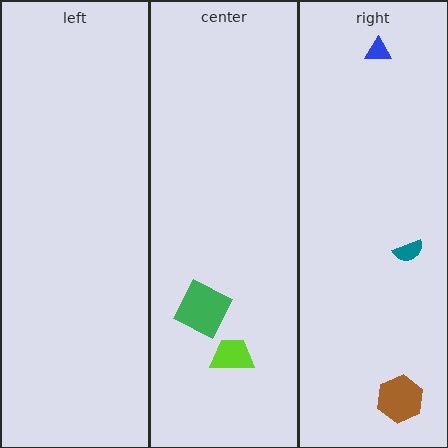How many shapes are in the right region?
3.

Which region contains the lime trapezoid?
The center region.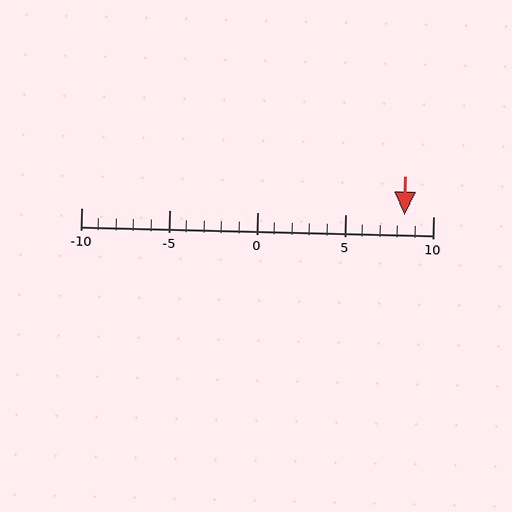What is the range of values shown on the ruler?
The ruler shows values from -10 to 10.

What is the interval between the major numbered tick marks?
The major tick marks are spaced 5 units apart.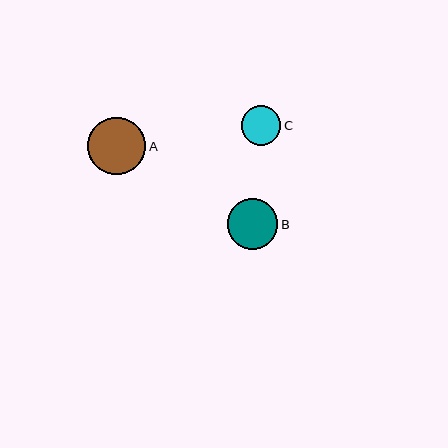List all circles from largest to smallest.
From largest to smallest: A, B, C.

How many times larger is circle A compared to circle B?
Circle A is approximately 1.1 times the size of circle B.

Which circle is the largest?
Circle A is the largest with a size of approximately 58 pixels.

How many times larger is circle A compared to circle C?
Circle A is approximately 1.5 times the size of circle C.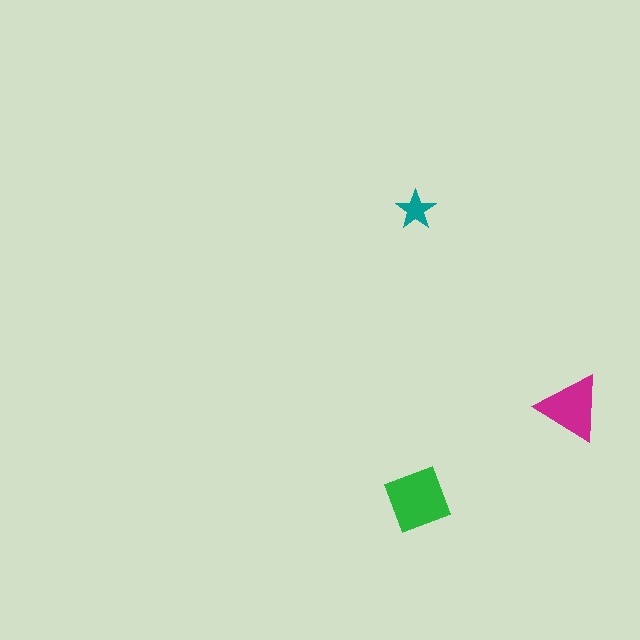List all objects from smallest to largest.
The teal star, the magenta triangle, the green diamond.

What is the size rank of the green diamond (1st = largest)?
1st.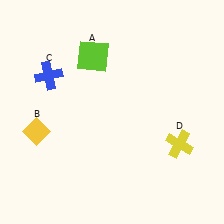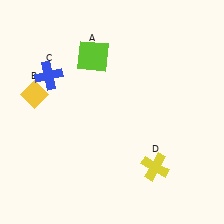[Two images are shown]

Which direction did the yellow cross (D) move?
The yellow cross (D) moved left.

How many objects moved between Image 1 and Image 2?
2 objects moved between the two images.